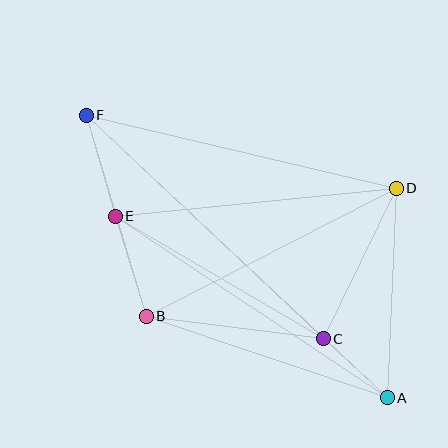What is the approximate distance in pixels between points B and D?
The distance between B and D is approximately 281 pixels.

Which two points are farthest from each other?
Points A and F are farthest from each other.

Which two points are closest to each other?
Points A and C are closest to each other.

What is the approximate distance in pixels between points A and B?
The distance between A and B is approximately 254 pixels.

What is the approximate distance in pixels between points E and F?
The distance between E and F is approximately 105 pixels.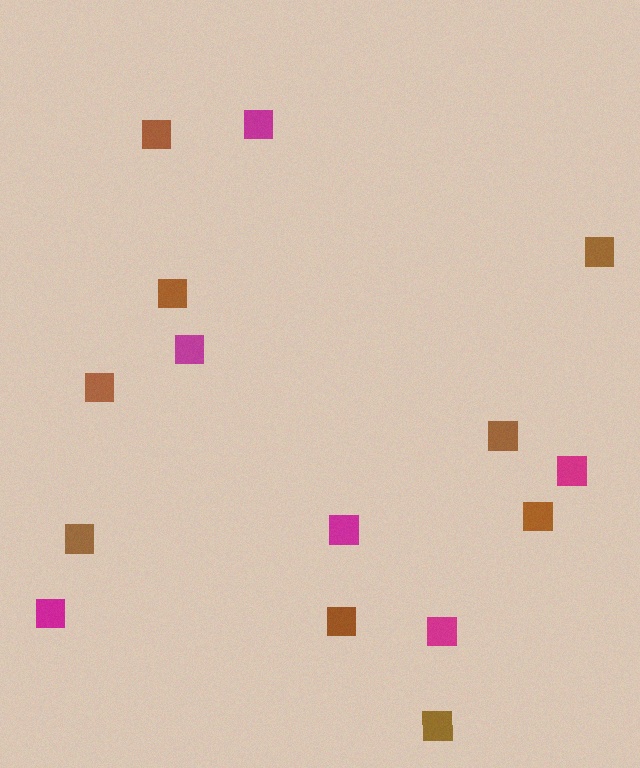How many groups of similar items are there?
There are 2 groups: one group of brown squares (9) and one group of magenta squares (6).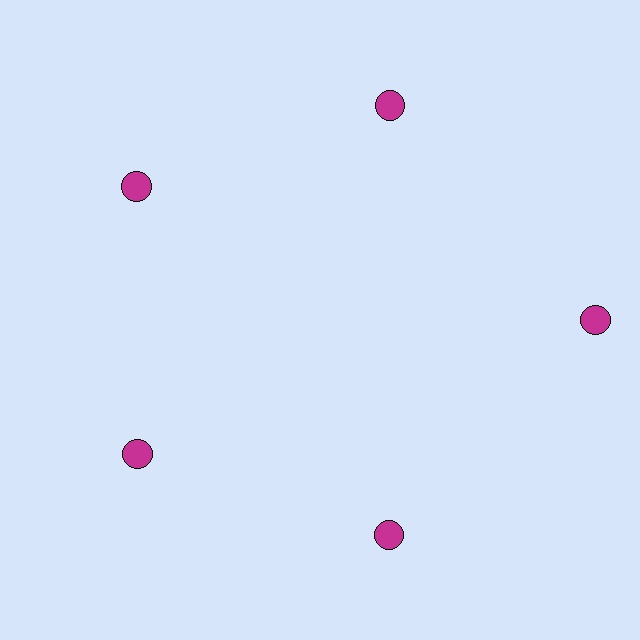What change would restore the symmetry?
The symmetry would be restored by moving it inward, back onto the ring so that all 5 circles sit at equal angles and equal distance from the center.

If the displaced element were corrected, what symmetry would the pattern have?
It would have 5-fold rotational symmetry — the pattern would map onto itself every 72 degrees.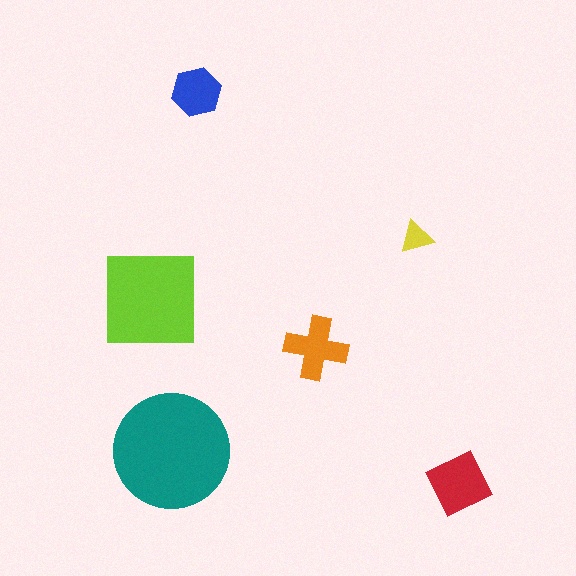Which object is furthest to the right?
The red diamond is rightmost.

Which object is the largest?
The teal circle.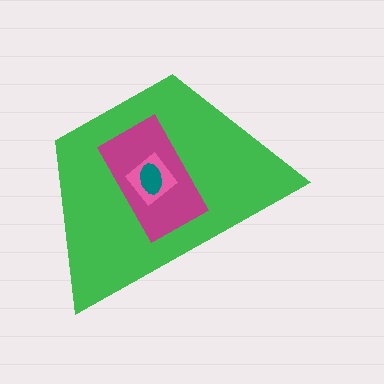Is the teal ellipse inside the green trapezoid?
Yes.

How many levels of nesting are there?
4.